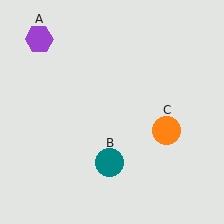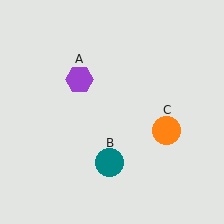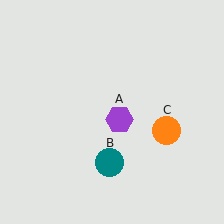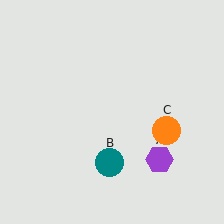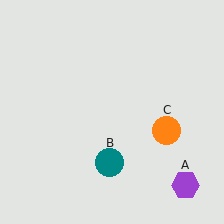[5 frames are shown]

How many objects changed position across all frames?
1 object changed position: purple hexagon (object A).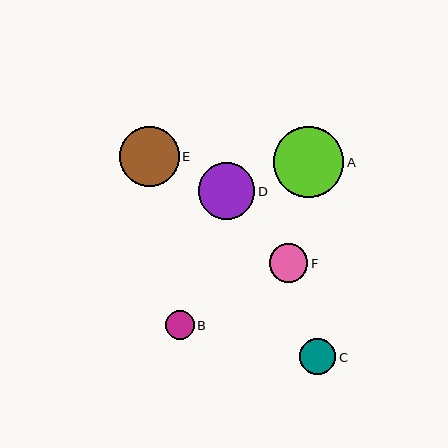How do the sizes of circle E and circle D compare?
Circle E and circle D are approximately the same size.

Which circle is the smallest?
Circle B is the smallest with a size of approximately 29 pixels.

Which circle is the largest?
Circle A is the largest with a size of approximately 71 pixels.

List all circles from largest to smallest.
From largest to smallest: A, E, D, F, C, B.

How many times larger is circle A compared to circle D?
Circle A is approximately 1.2 times the size of circle D.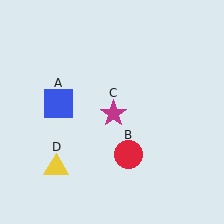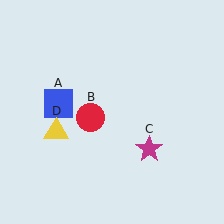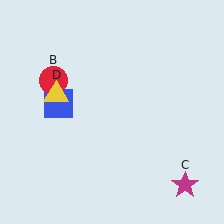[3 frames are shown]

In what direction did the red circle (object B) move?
The red circle (object B) moved up and to the left.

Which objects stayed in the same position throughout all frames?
Blue square (object A) remained stationary.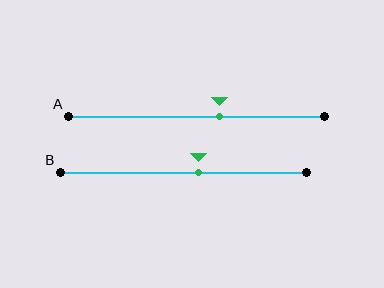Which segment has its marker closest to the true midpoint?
Segment B has its marker closest to the true midpoint.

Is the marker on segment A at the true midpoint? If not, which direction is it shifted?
No, the marker on segment A is shifted to the right by about 9% of the segment length.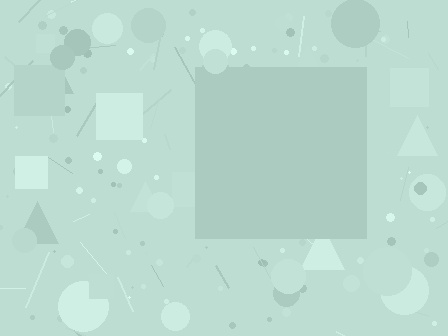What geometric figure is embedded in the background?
A square is embedded in the background.